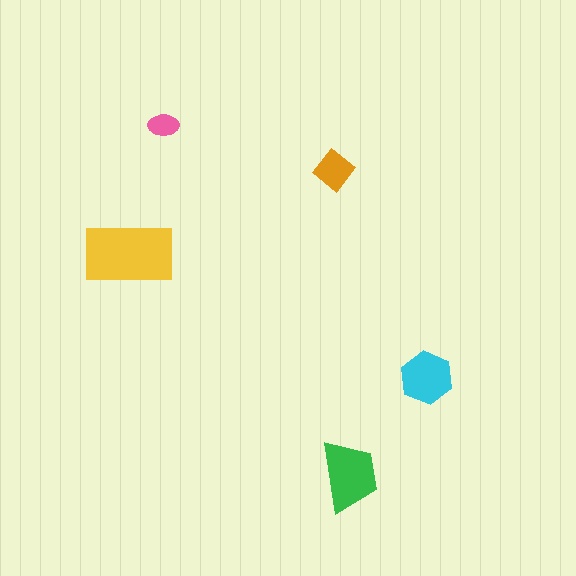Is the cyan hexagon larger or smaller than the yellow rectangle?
Smaller.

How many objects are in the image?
There are 5 objects in the image.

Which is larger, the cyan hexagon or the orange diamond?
The cyan hexagon.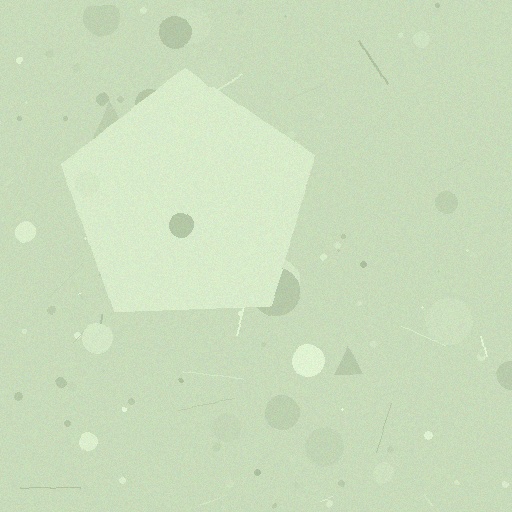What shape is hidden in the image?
A pentagon is hidden in the image.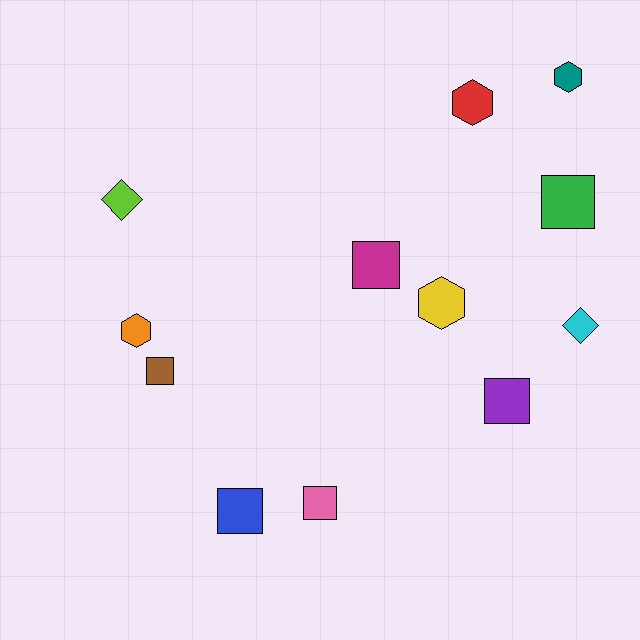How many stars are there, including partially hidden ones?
There are no stars.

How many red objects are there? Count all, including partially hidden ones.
There is 1 red object.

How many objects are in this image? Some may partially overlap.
There are 12 objects.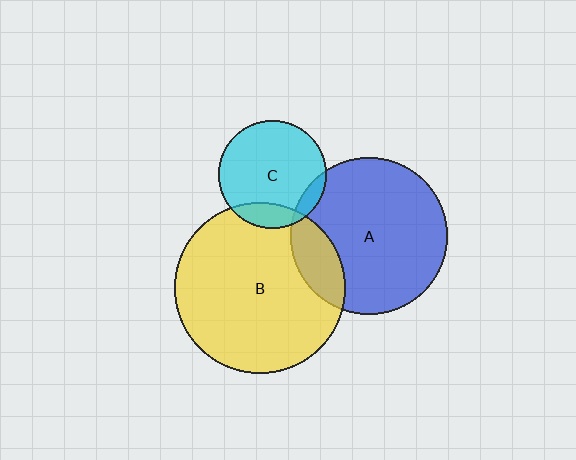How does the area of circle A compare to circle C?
Approximately 2.1 times.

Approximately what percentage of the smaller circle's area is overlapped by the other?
Approximately 15%.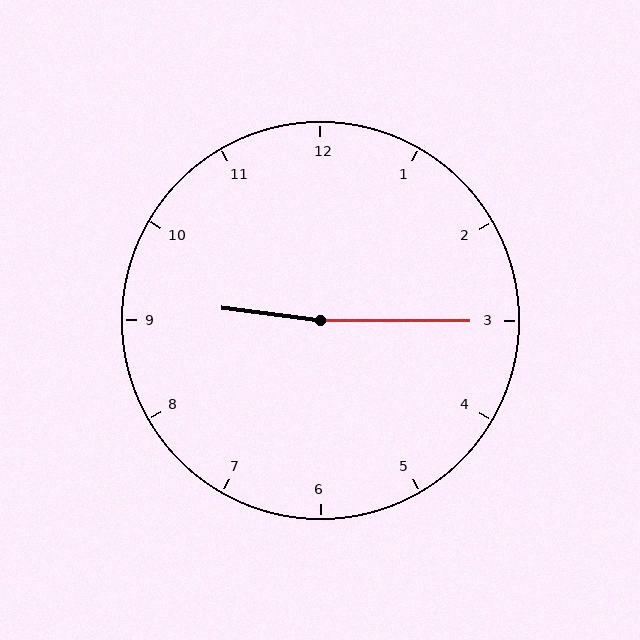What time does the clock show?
9:15.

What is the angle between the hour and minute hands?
Approximately 172 degrees.